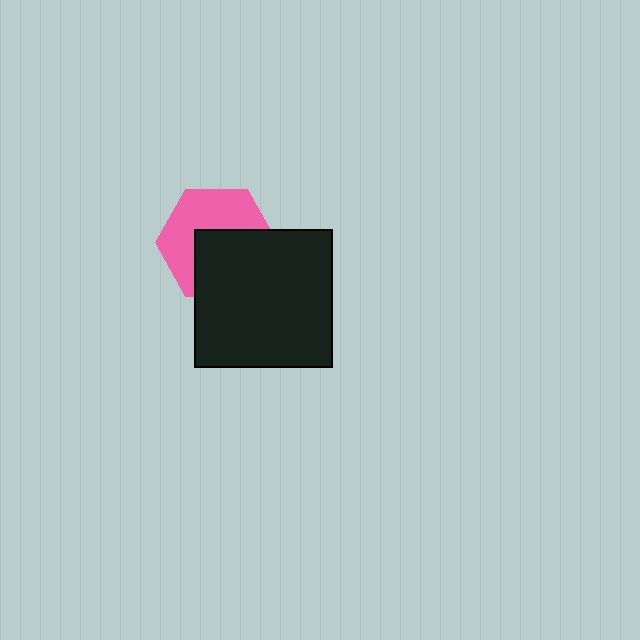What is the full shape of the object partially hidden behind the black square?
The partially hidden object is a pink hexagon.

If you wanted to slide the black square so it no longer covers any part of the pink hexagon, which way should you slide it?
Slide it down — that is the most direct way to separate the two shapes.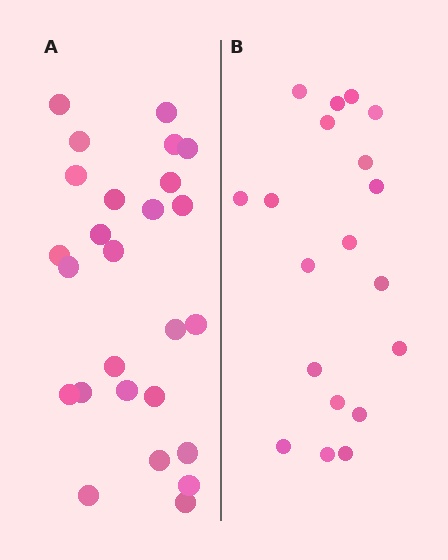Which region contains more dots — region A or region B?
Region A (the left region) has more dots.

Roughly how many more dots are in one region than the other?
Region A has roughly 8 or so more dots than region B.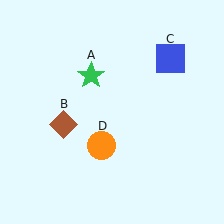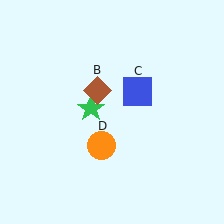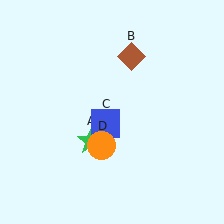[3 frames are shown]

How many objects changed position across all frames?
3 objects changed position: green star (object A), brown diamond (object B), blue square (object C).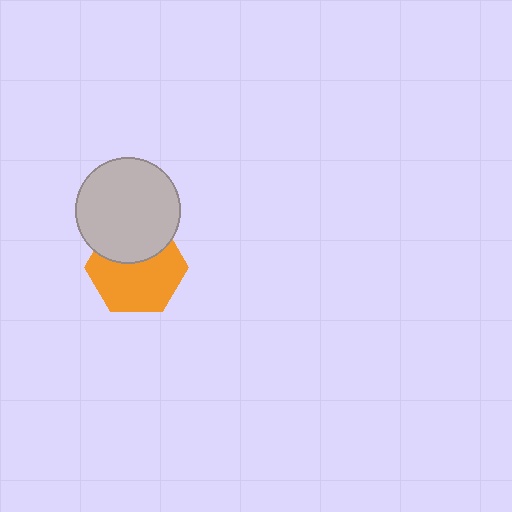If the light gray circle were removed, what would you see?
You would see the complete orange hexagon.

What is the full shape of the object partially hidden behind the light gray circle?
The partially hidden object is an orange hexagon.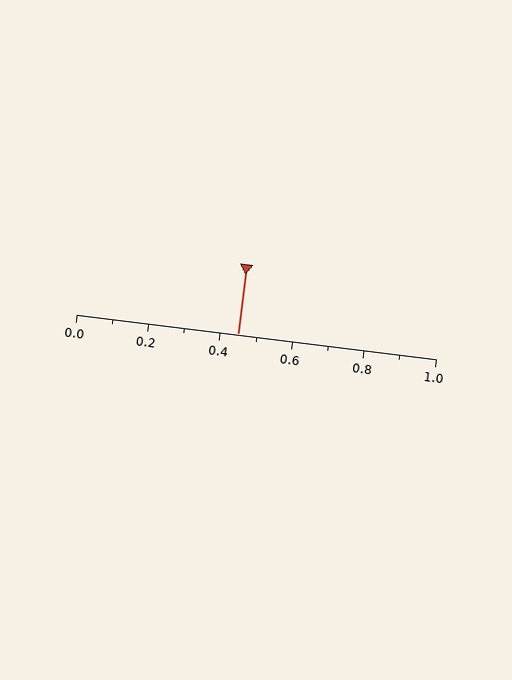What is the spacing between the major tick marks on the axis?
The major ticks are spaced 0.2 apart.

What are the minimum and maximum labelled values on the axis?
The axis runs from 0.0 to 1.0.